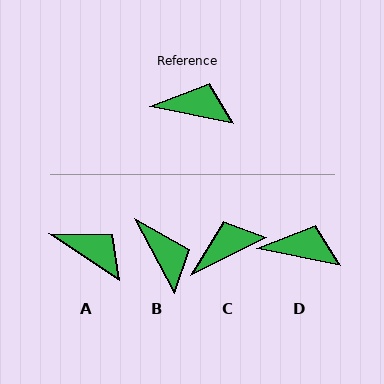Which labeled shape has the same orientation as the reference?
D.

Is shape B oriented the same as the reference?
No, it is off by about 51 degrees.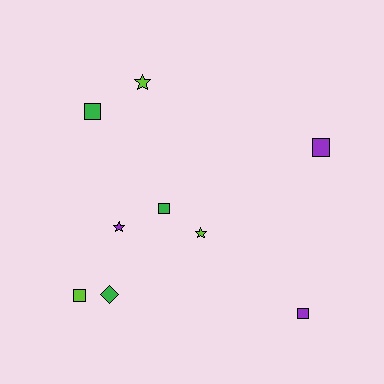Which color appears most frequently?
Purple, with 3 objects.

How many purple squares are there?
There are 2 purple squares.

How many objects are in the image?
There are 9 objects.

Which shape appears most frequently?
Square, with 5 objects.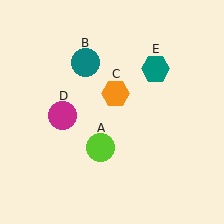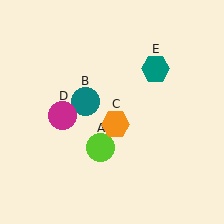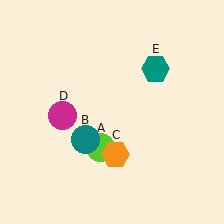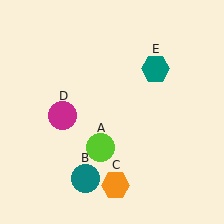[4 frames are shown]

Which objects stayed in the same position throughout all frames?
Lime circle (object A) and magenta circle (object D) and teal hexagon (object E) remained stationary.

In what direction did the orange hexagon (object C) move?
The orange hexagon (object C) moved down.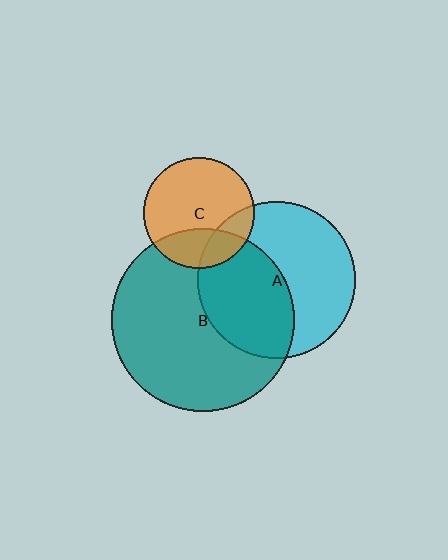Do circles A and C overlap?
Yes.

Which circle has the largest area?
Circle B (teal).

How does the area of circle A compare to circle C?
Approximately 2.0 times.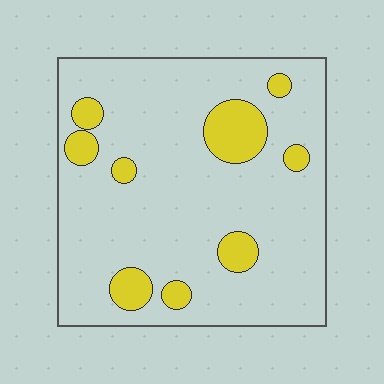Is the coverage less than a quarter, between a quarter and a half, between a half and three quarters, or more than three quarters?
Less than a quarter.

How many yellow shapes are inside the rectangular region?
9.